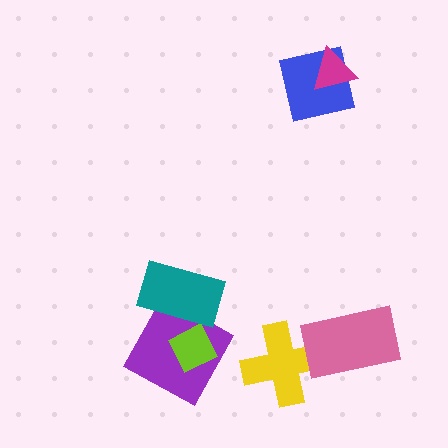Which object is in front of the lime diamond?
The teal rectangle is in front of the lime diamond.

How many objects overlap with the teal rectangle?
2 objects overlap with the teal rectangle.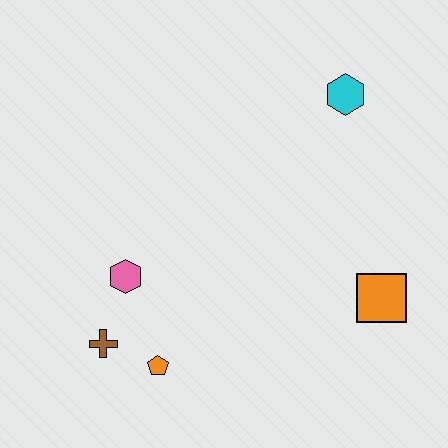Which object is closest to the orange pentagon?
The brown cross is closest to the orange pentagon.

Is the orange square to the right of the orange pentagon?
Yes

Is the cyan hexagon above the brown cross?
Yes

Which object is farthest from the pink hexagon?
The cyan hexagon is farthest from the pink hexagon.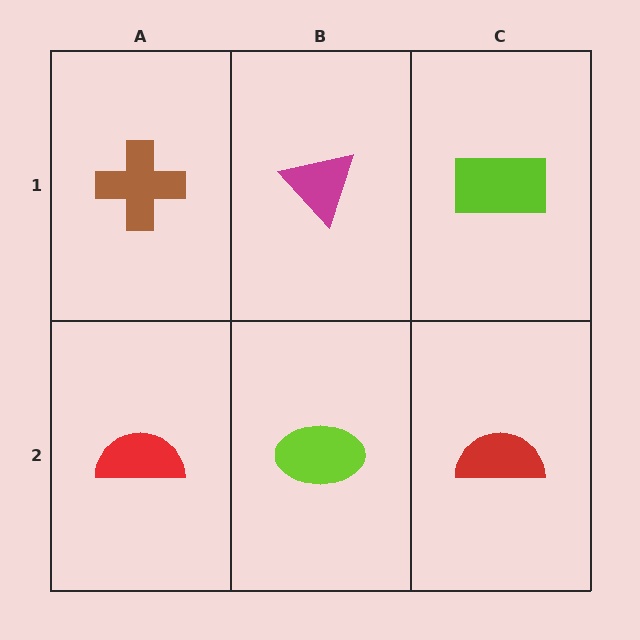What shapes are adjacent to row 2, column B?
A magenta triangle (row 1, column B), a red semicircle (row 2, column A), a red semicircle (row 2, column C).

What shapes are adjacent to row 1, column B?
A lime ellipse (row 2, column B), a brown cross (row 1, column A), a lime rectangle (row 1, column C).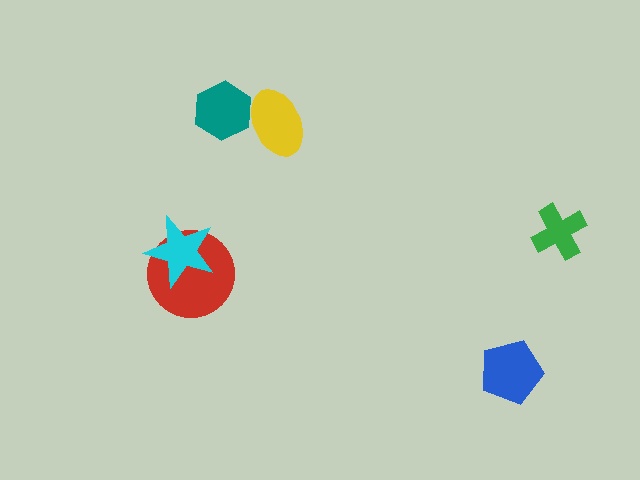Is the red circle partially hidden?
Yes, it is partially covered by another shape.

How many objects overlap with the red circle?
1 object overlaps with the red circle.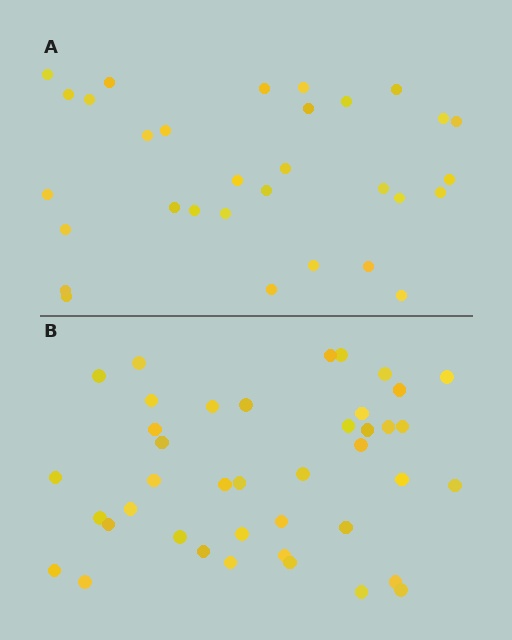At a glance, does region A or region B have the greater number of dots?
Region B (the bottom region) has more dots.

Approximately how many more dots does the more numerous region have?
Region B has roughly 10 or so more dots than region A.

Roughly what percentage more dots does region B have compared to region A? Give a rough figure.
About 30% more.